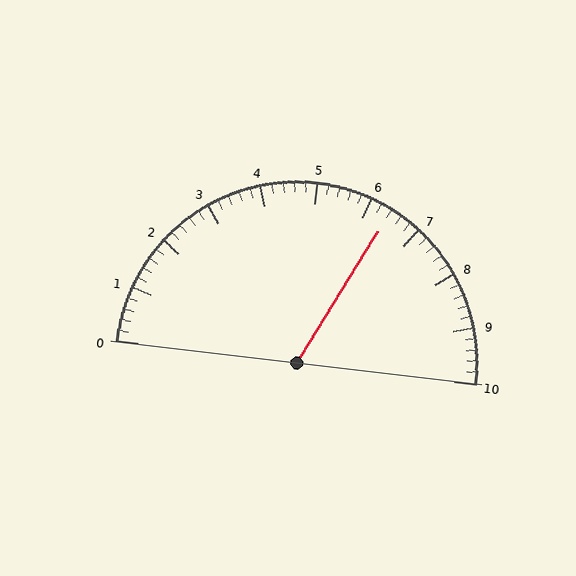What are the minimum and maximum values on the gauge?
The gauge ranges from 0 to 10.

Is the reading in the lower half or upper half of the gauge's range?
The reading is in the upper half of the range (0 to 10).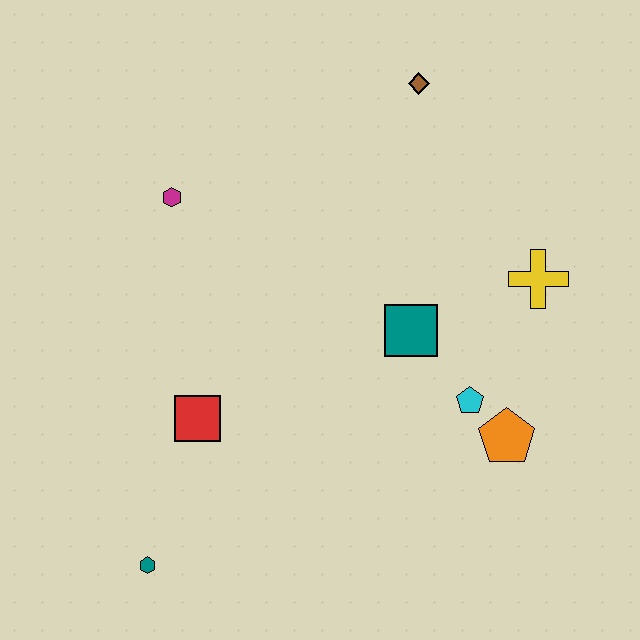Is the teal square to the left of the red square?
No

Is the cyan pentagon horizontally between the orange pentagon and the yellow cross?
No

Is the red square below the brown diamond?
Yes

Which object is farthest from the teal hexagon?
The brown diamond is farthest from the teal hexagon.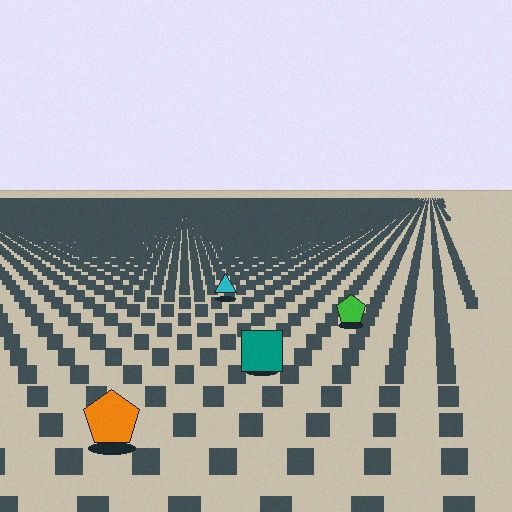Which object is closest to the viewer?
The orange pentagon is closest. The texture marks near it are larger and more spread out.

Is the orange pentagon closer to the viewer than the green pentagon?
Yes. The orange pentagon is closer — you can tell from the texture gradient: the ground texture is coarser near it.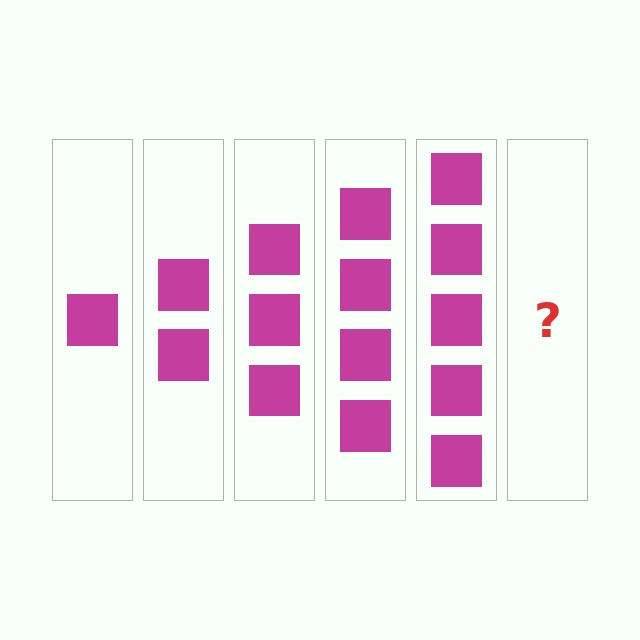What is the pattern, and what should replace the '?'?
The pattern is that each step adds one more square. The '?' should be 6 squares.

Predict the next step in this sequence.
The next step is 6 squares.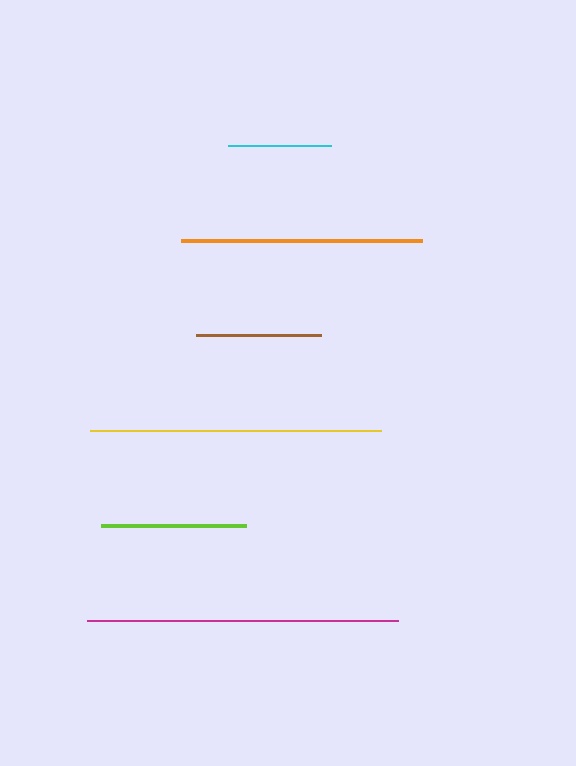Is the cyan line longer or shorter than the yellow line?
The yellow line is longer than the cyan line.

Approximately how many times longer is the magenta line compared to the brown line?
The magenta line is approximately 2.5 times the length of the brown line.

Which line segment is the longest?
The magenta line is the longest at approximately 311 pixels.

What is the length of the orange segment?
The orange segment is approximately 241 pixels long.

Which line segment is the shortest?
The cyan line is the shortest at approximately 103 pixels.